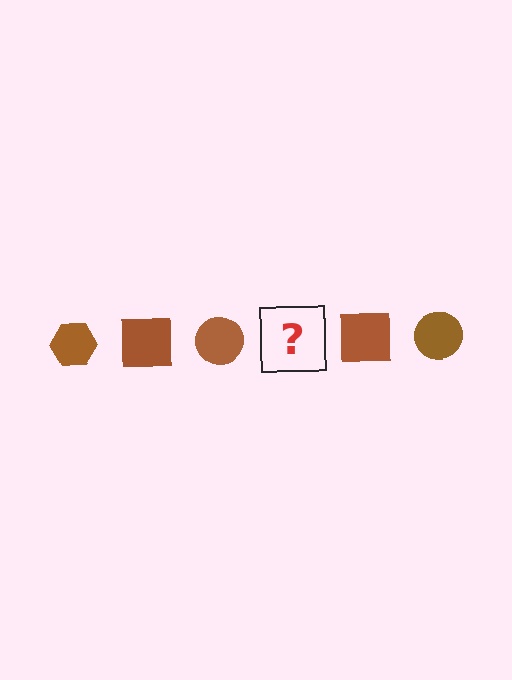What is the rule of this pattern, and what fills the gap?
The rule is that the pattern cycles through hexagon, square, circle shapes in brown. The gap should be filled with a brown hexagon.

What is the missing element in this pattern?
The missing element is a brown hexagon.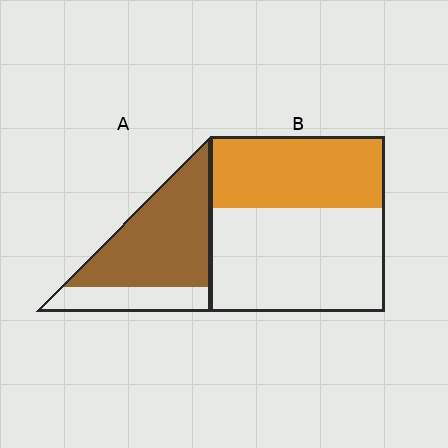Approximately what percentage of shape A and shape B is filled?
A is approximately 75% and B is approximately 40%.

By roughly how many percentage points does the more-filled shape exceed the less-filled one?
By roughly 35 percentage points (A over B).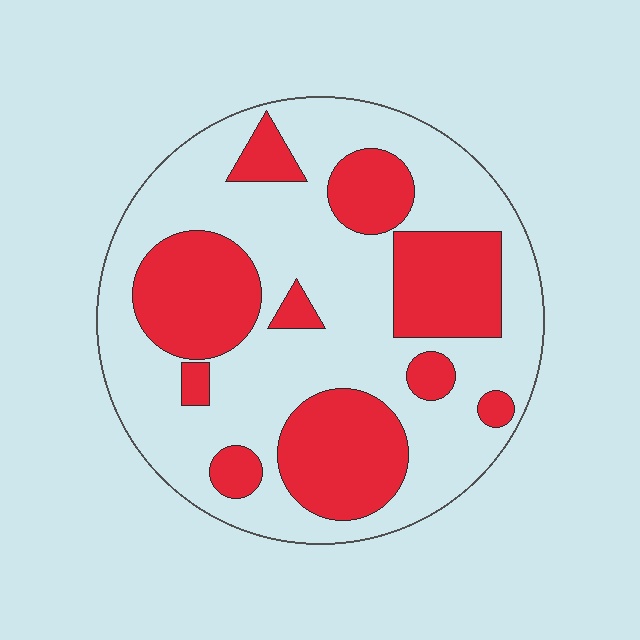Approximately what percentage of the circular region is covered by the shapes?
Approximately 35%.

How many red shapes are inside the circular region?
10.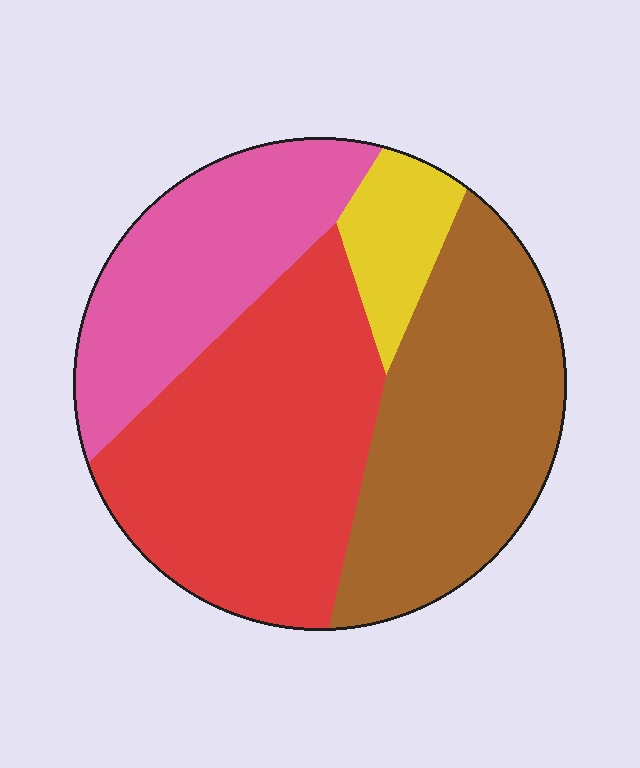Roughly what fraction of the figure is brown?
Brown takes up between a quarter and a half of the figure.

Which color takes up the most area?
Red, at roughly 35%.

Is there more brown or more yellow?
Brown.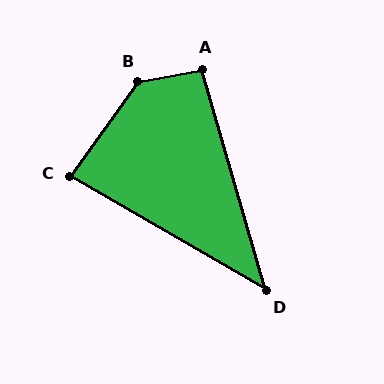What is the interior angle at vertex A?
Approximately 95 degrees (obtuse).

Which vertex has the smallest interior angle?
D, at approximately 44 degrees.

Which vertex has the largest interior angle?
B, at approximately 136 degrees.